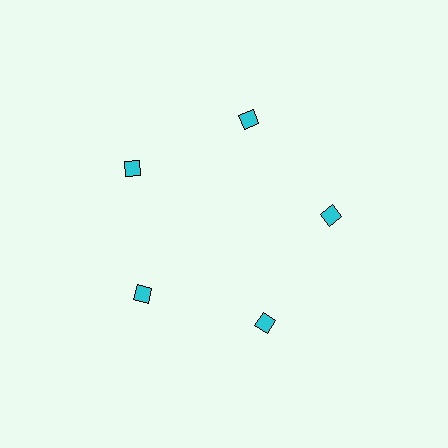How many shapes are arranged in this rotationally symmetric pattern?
There are 5 shapes, arranged in 5 groups of 1.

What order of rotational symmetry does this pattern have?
This pattern has 5-fold rotational symmetry.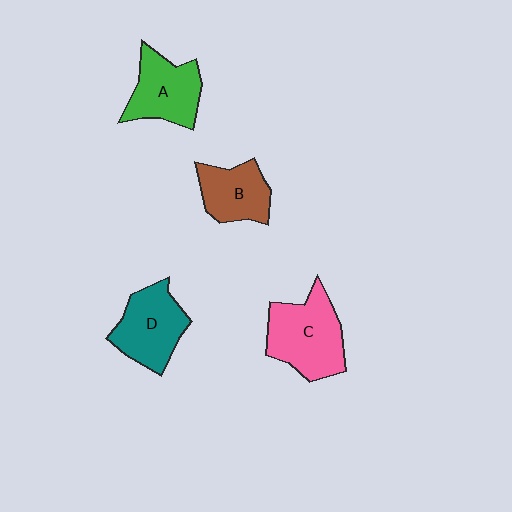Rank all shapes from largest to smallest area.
From largest to smallest: C (pink), D (teal), A (green), B (brown).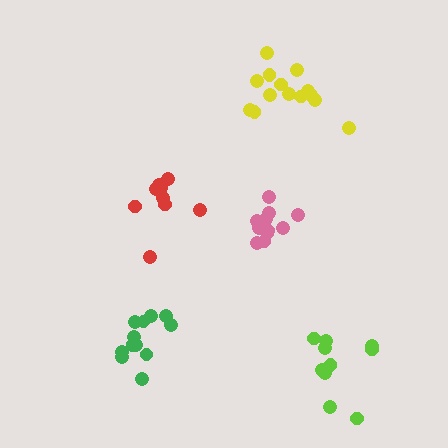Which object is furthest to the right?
The lime cluster is rightmost.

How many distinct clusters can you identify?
There are 5 distinct clusters.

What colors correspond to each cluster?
The clusters are colored: green, pink, yellow, lime, red.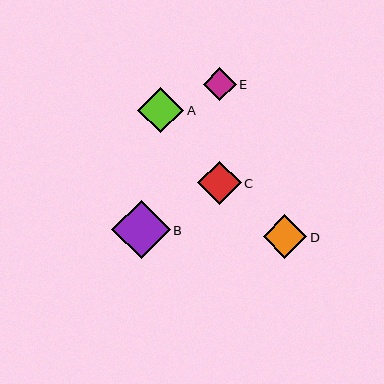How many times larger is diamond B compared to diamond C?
Diamond B is approximately 1.3 times the size of diamond C.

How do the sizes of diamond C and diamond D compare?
Diamond C and diamond D are approximately the same size.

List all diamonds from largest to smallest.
From largest to smallest: B, A, C, D, E.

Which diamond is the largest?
Diamond B is the largest with a size of approximately 58 pixels.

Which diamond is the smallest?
Diamond E is the smallest with a size of approximately 33 pixels.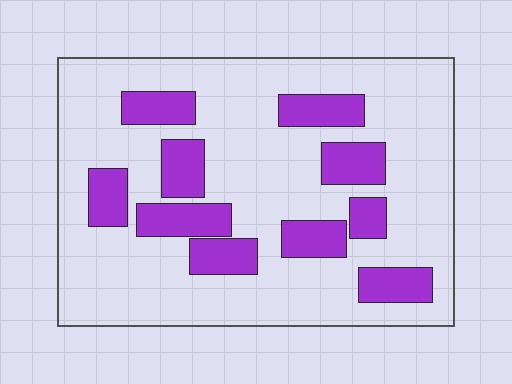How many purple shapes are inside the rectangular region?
10.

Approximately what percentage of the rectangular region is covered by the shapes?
Approximately 25%.